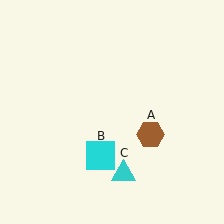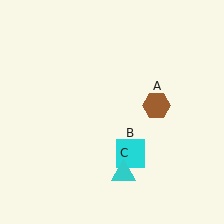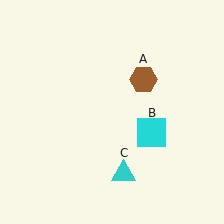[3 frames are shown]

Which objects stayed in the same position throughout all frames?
Cyan triangle (object C) remained stationary.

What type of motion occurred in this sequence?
The brown hexagon (object A), cyan square (object B) rotated counterclockwise around the center of the scene.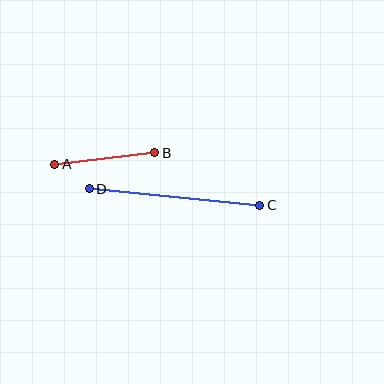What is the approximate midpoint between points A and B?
The midpoint is at approximately (105, 159) pixels.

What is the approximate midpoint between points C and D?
The midpoint is at approximately (175, 197) pixels.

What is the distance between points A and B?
The distance is approximately 100 pixels.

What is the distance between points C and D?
The distance is approximately 171 pixels.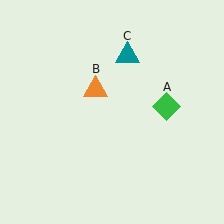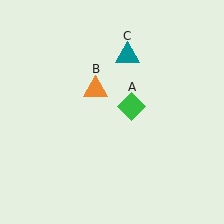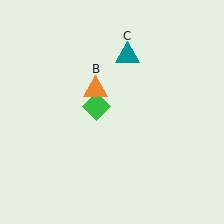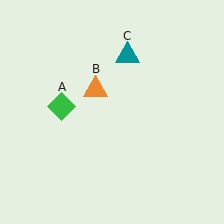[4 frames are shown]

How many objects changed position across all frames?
1 object changed position: green diamond (object A).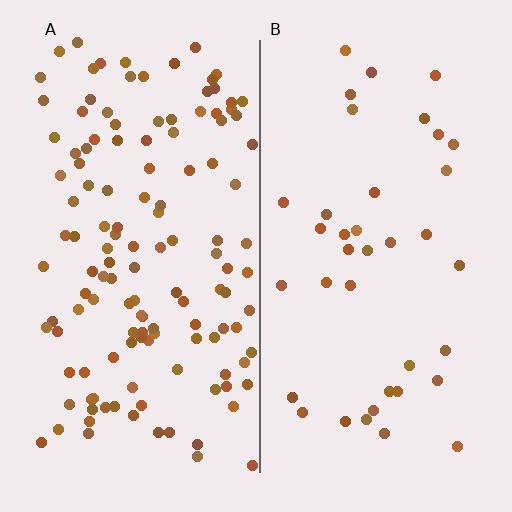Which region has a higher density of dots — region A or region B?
A (the left).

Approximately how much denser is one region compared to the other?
Approximately 3.4× — region A over region B.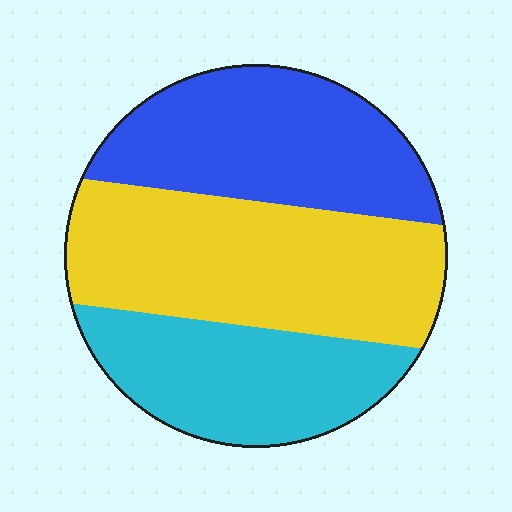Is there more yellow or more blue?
Yellow.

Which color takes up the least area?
Cyan, at roughly 25%.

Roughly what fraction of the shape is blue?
Blue takes up about one third (1/3) of the shape.